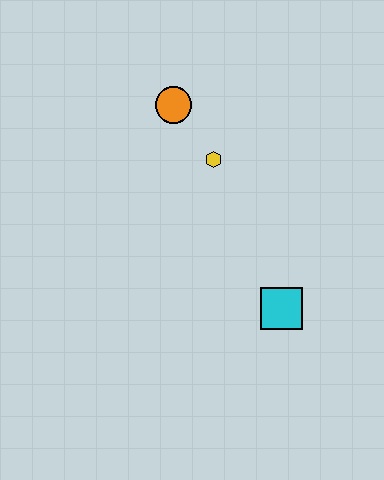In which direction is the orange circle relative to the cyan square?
The orange circle is above the cyan square.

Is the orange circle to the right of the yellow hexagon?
No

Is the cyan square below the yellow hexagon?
Yes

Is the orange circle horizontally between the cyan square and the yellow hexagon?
No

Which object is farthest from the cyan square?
The orange circle is farthest from the cyan square.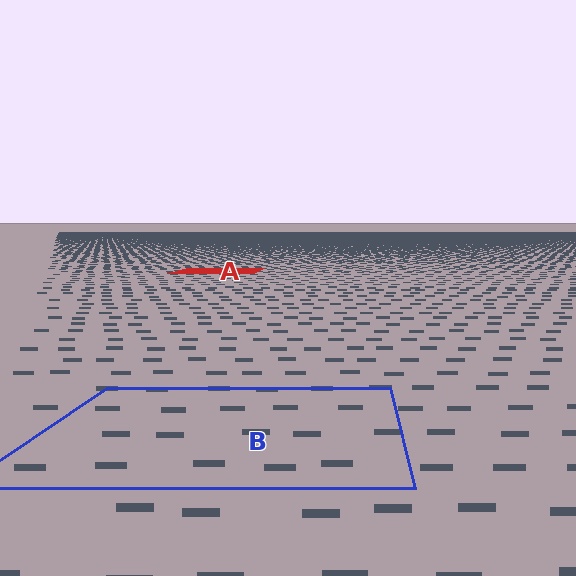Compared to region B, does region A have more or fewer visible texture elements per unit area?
Region A has more texture elements per unit area — they are packed more densely because it is farther away.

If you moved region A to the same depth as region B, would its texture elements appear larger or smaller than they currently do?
They would appear larger. At a closer depth, the same texture elements are projected at a bigger on-screen size.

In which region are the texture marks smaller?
The texture marks are smaller in region A, because it is farther away.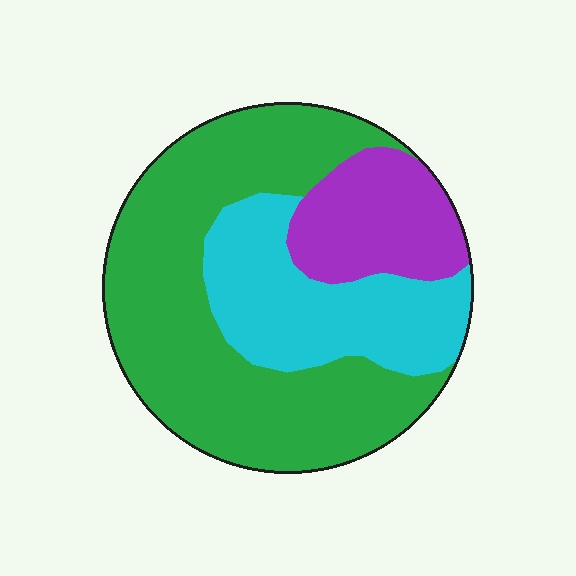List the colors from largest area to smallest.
From largest to smallest: green, cyan, purple.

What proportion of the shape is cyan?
Cyan takes up between a sixth and a third of the shape.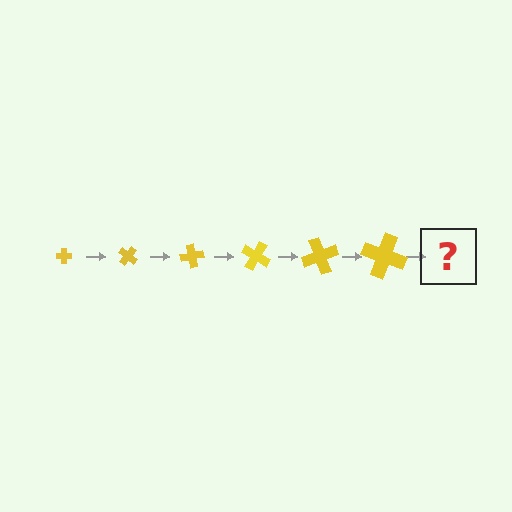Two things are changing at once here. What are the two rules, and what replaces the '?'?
The two rules are that the cross grows larger each step and it rotates 40 degrees each step. The '?' should be a cross, larger than the previous one and rotated 240 degrees from the start.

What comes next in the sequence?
The next element should be a cross, larger than the previous one and rotated 240 degrees from the start.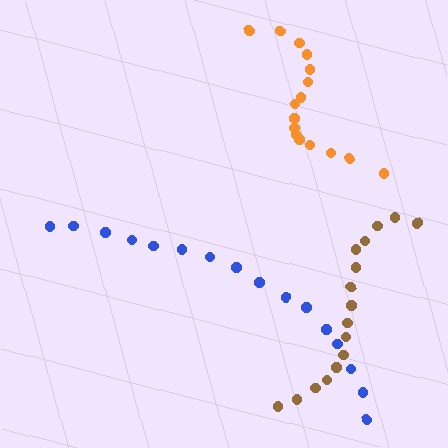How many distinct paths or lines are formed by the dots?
There are 3 distinct paths.